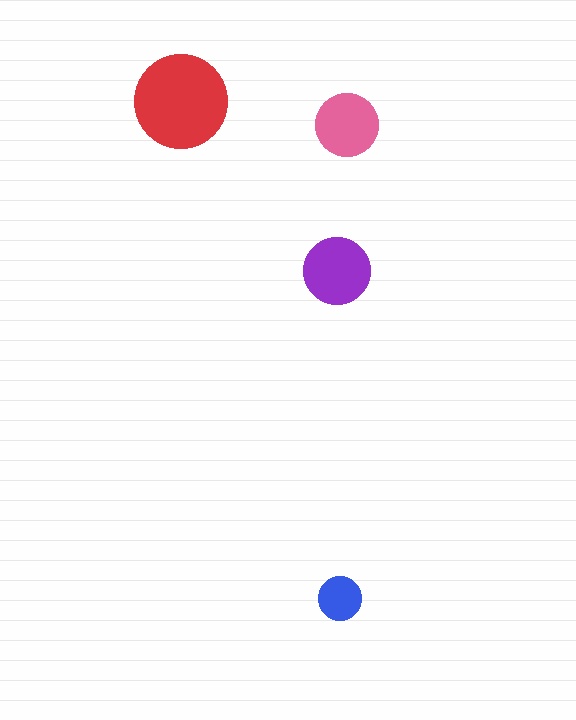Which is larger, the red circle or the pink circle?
The red one.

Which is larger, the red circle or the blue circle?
The red one.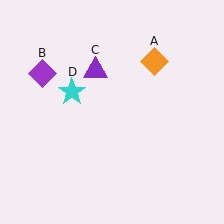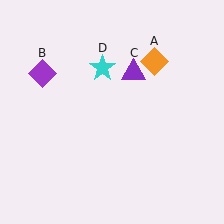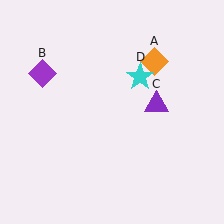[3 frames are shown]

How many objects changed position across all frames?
2 objects changed position: purple triangle (object C), cyan star (object D).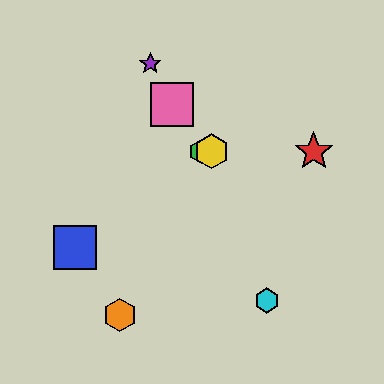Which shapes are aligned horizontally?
The red star, the green hexagon, the yellow hexagon are aligned horizontally.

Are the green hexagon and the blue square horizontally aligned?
No, the green hexagon is at y≈151 and the blue square is at y≈247.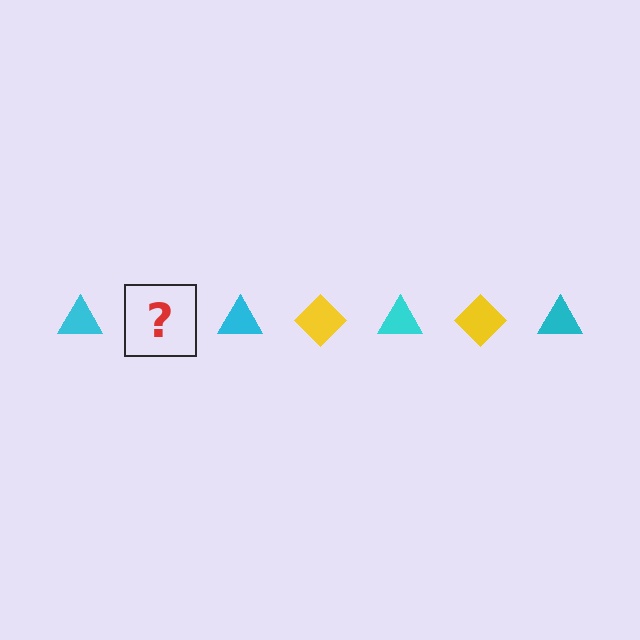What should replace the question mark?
The question mark should be replaced with a yellow diamond.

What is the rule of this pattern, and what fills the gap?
The rule is that the pattern alternates between cyan triangle and yellow diamond. The gap should be filled with a yellow diamond.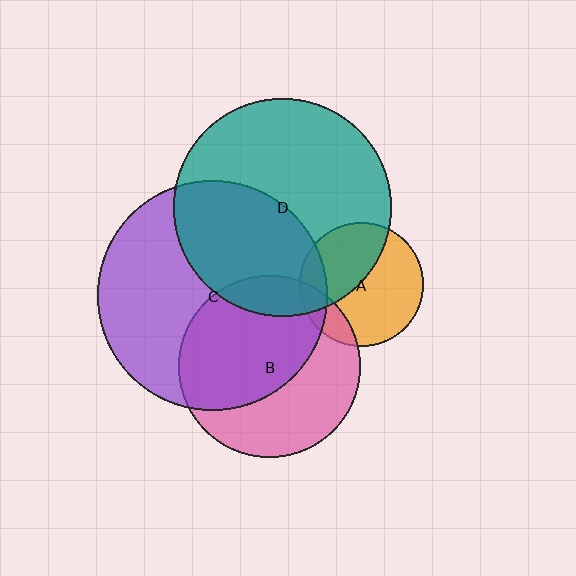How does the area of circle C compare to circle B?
Approximately 1.6 times.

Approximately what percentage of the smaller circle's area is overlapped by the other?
Approximately 40%.